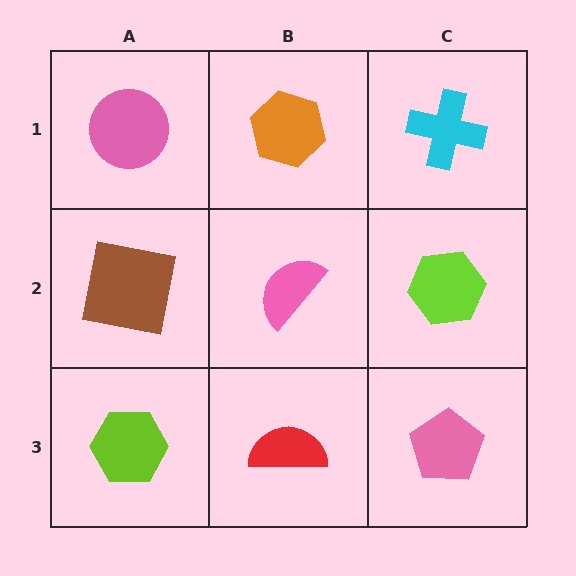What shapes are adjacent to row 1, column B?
A pink semicircle (row 2, column B), a pink circle (row 1, column A), a cyan cross (row 1, column C).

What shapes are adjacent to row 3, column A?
A brown square (row 2, column A), a red semicircle (row 3, column B).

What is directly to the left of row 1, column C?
An orange hexagon.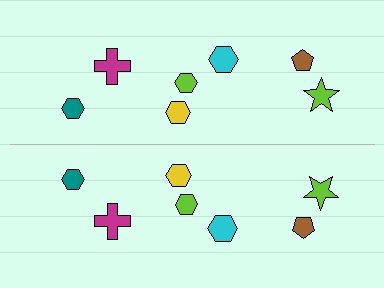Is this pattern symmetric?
Yes, this pattern has bilateral (reflection) symmetry.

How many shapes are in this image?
There are 14 shapes in this image.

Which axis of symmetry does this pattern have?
The pattern has a horizontal axis of symmetry running through the center of the image.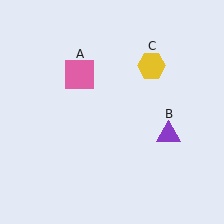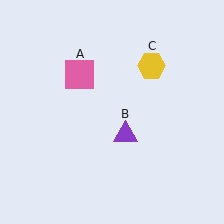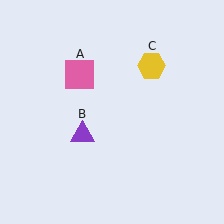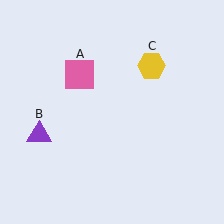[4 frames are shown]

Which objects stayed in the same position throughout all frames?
Pink square (object A) and yellow hexagon (object C) remained stationary.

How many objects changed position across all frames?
1 object changed position: purple triangle (object B).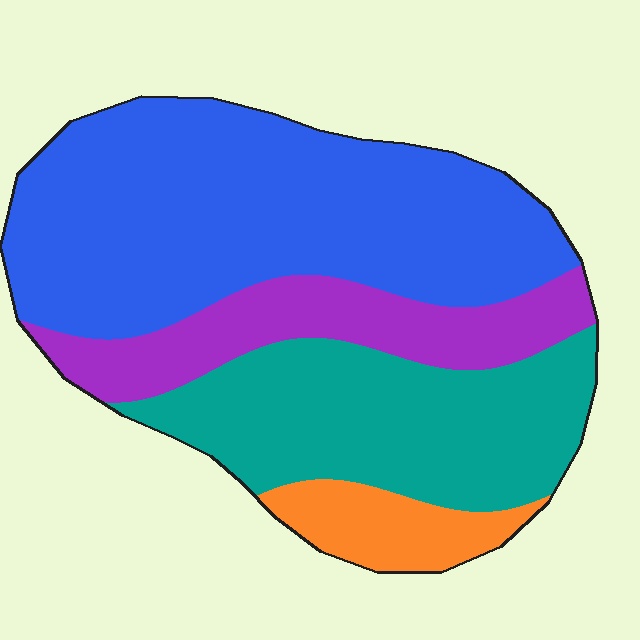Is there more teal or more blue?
Blue.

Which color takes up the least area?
Orange, at roughly 10%.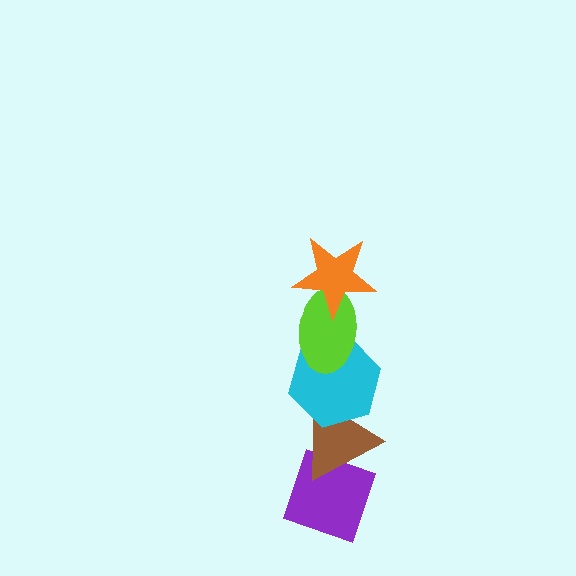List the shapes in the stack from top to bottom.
From top to bottom: the orange star, the lime ellipse, the cyan hexagon, the brown triangle, the purple diamond.